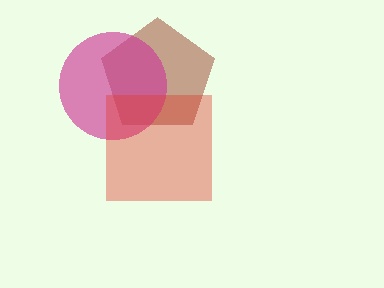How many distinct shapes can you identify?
There are 3 distinct shapes: a brown pentagon, a magenta circle, a red square.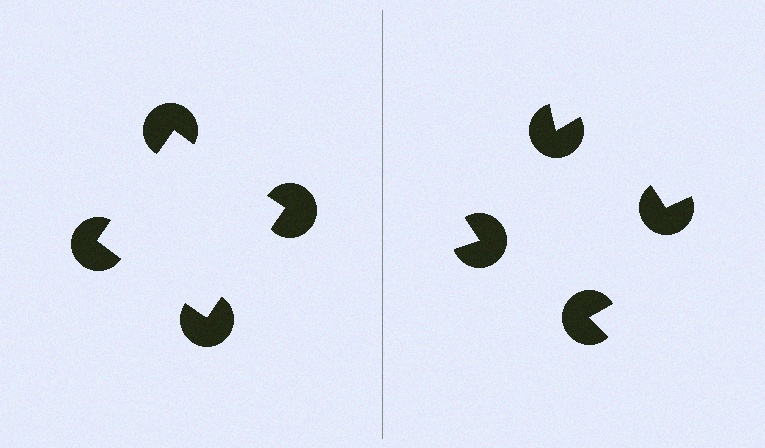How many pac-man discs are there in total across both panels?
8 — 4 on each side.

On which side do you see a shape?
An illusory square appears on the left side. On the right side the wedge cuts are rotated, so no coherent shape forms.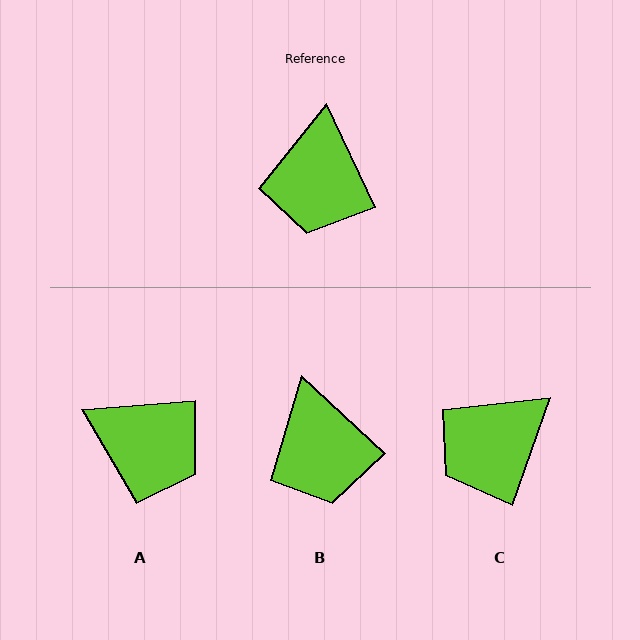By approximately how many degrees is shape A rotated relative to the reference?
Approximately 69 degrees counter-clockwise.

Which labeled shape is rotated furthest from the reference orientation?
A, about 69 degrees away.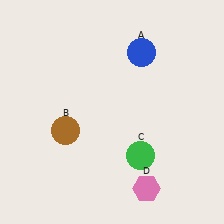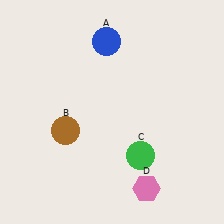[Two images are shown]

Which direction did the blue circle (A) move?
The blue circle (A) moved left.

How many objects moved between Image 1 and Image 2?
1 object moved between the two images.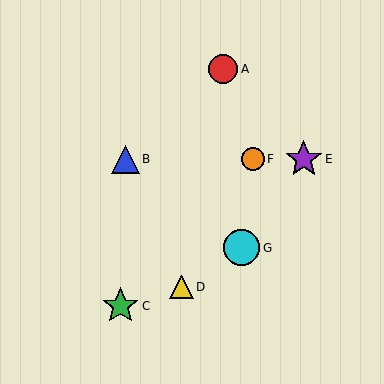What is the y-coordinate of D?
Object D is at y≈287.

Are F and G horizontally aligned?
No, F is at y≈159 and G is at y≈248.